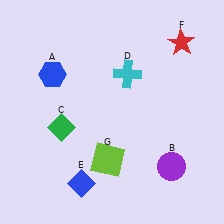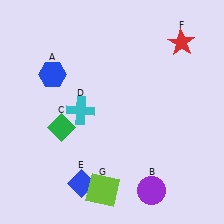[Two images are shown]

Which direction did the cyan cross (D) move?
The cyan cross (D) moved left.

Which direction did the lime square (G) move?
The lime square (G) moved down.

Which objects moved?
The objects that moved are: the purple circle (B), the cyan cross (D), the lime square (G).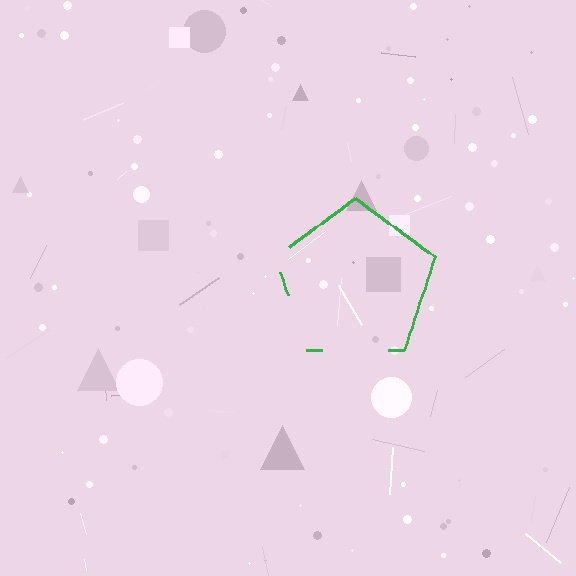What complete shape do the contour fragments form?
The contour fragments form a pentagon.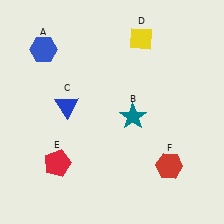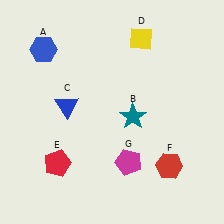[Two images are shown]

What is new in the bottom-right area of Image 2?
A magenta pentagon (G) was added in the bottom-right area of Image 2.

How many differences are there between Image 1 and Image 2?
There is 1 difference between the two images.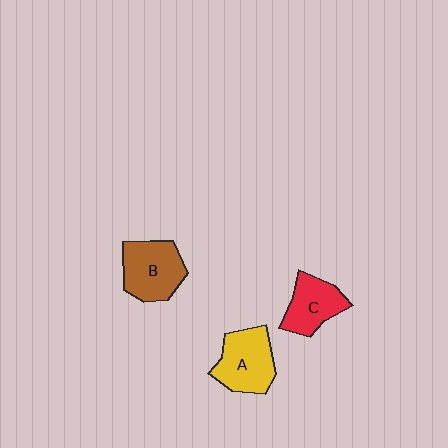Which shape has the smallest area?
Shape C (red).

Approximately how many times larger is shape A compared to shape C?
Approximately 1.2 times.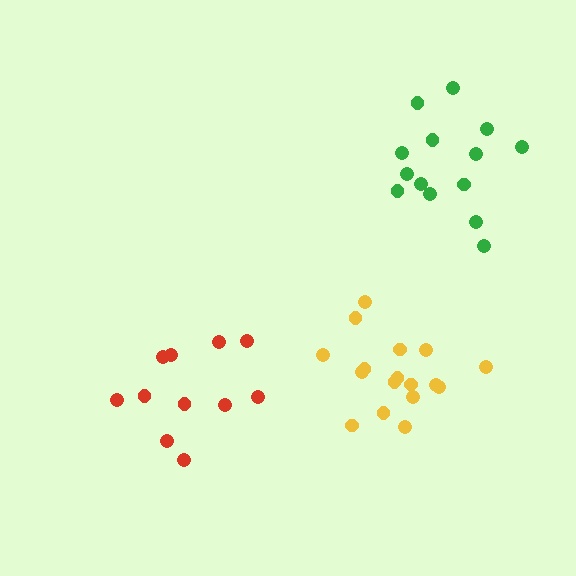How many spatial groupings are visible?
There are 3 spatial groupings.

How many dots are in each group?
Group 1: 11 dots, Group 2: 17 dots, Group 3: 14 dots (42 total).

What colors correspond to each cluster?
The clusters are colored: red, yellow, green.